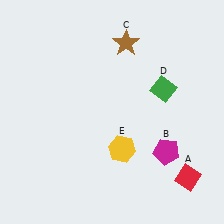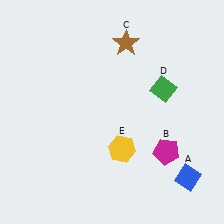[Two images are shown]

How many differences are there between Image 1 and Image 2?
There is 1 difference between the two images.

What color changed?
The diamond (A) changed from red in Image 1 to blue in Image 2.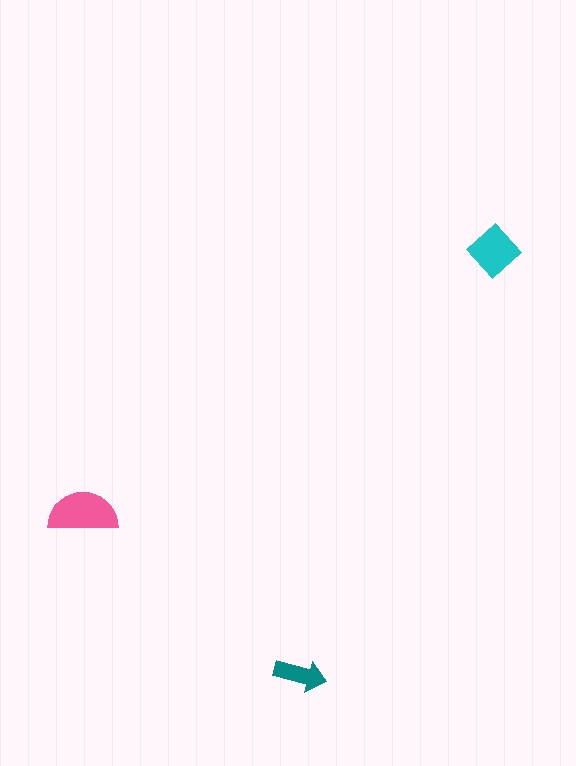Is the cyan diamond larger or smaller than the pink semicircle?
Smaller.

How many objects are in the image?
There are 3 objects in the image.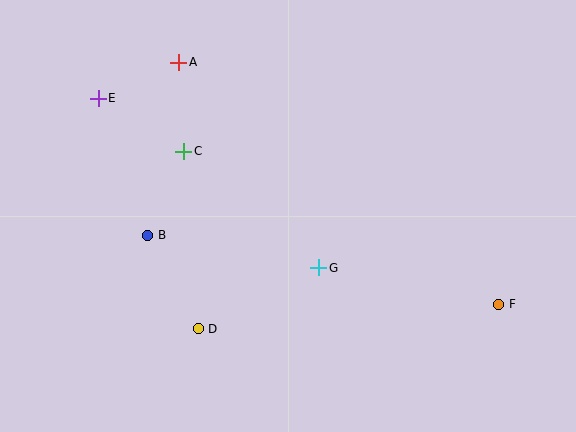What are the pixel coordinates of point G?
Point G is at (319, 268).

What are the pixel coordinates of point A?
Point A is at (179, 62).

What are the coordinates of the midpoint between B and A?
The midpoint between B and A is at (163, 149).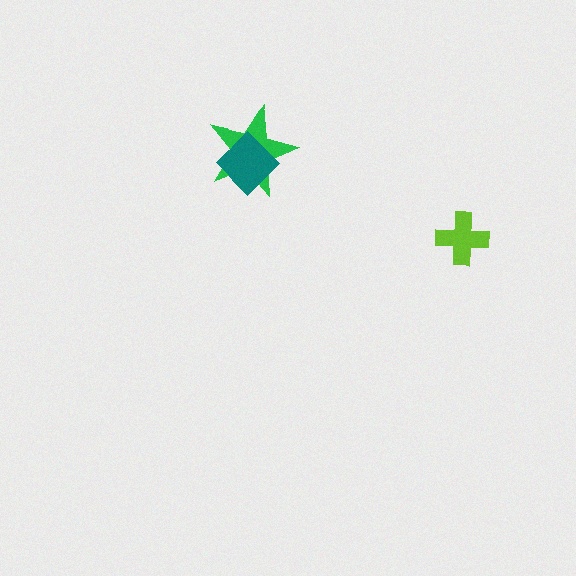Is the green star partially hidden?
Yes, it is partially covered by another shape.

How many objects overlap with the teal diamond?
1 object overlaps with the teal diamond.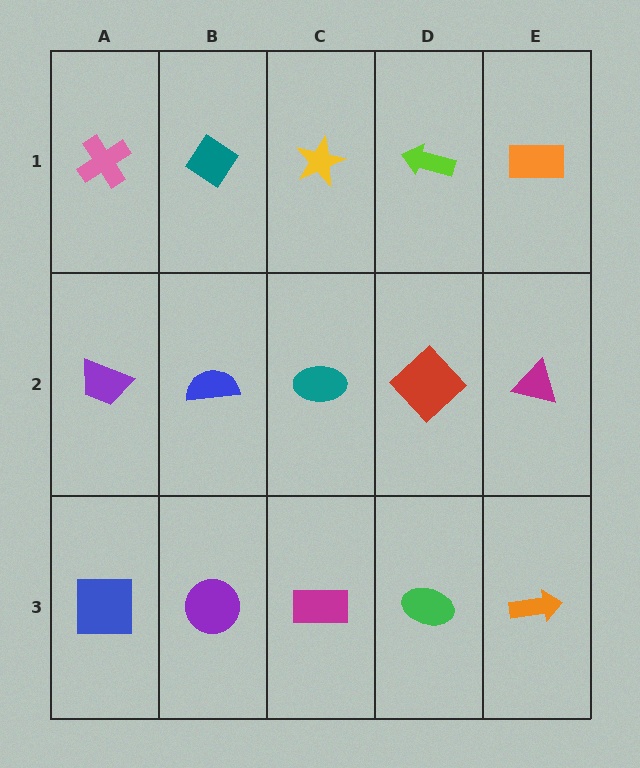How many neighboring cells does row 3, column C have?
3.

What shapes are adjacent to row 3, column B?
A blue semicircle (row 2, column B), a blue square (row 3, column A), a magenta rectangle (row 3, column C).